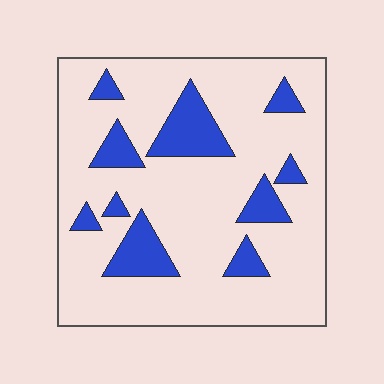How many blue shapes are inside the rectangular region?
10.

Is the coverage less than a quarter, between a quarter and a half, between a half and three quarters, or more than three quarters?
Less than a quarter.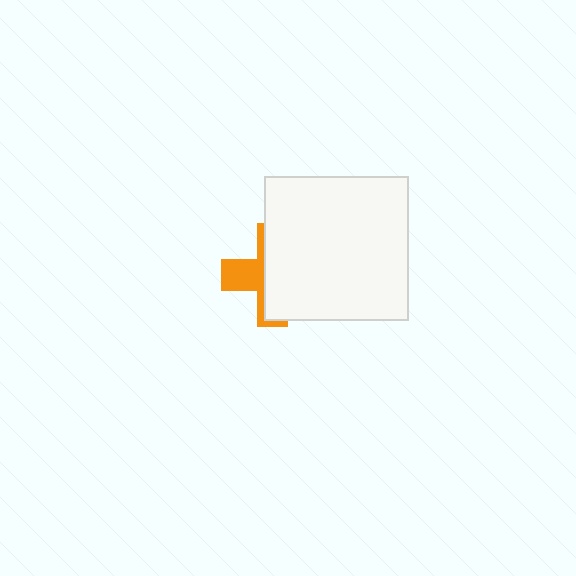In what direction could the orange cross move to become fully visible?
The orange cross could move left. That would shift it out from behind the white square entirely.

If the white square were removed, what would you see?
You would see the complete orange cross.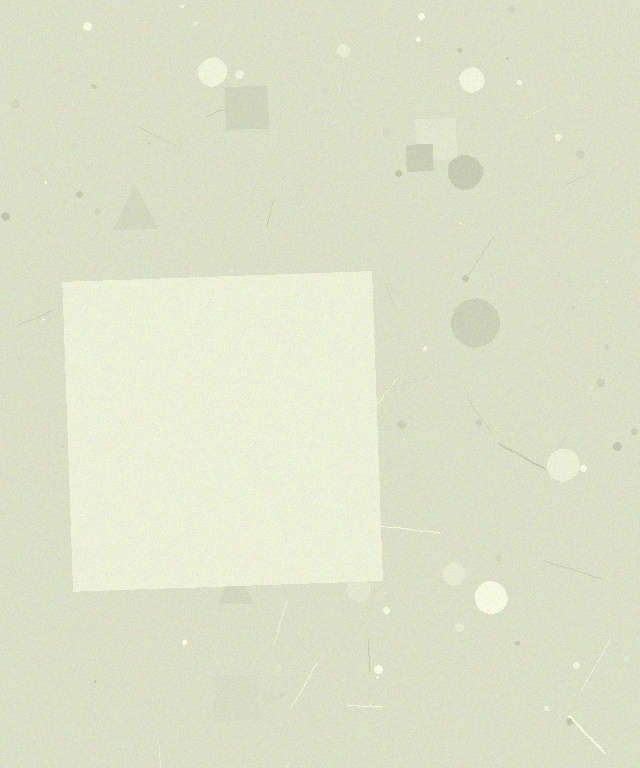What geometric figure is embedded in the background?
A square is embedded in the background.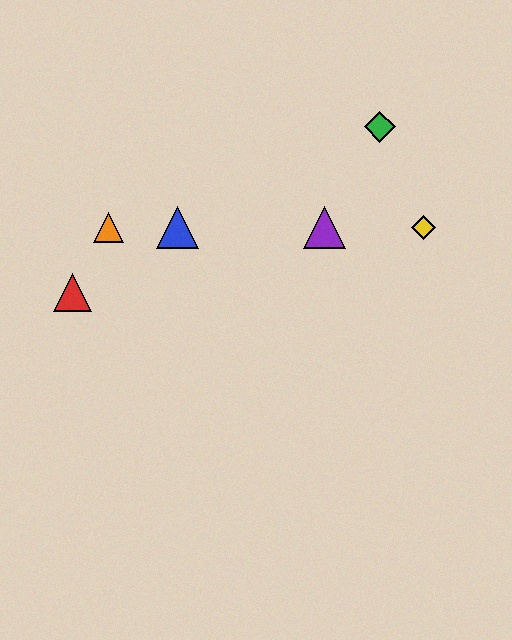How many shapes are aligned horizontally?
4 shapes (the blue triangle, the yellow diamond, the purple triangle, the orange triangle) are aligned horizontally.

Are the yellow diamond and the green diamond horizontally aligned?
No, the yellow diamond is at y≈227 and the green diamond is at y≈127.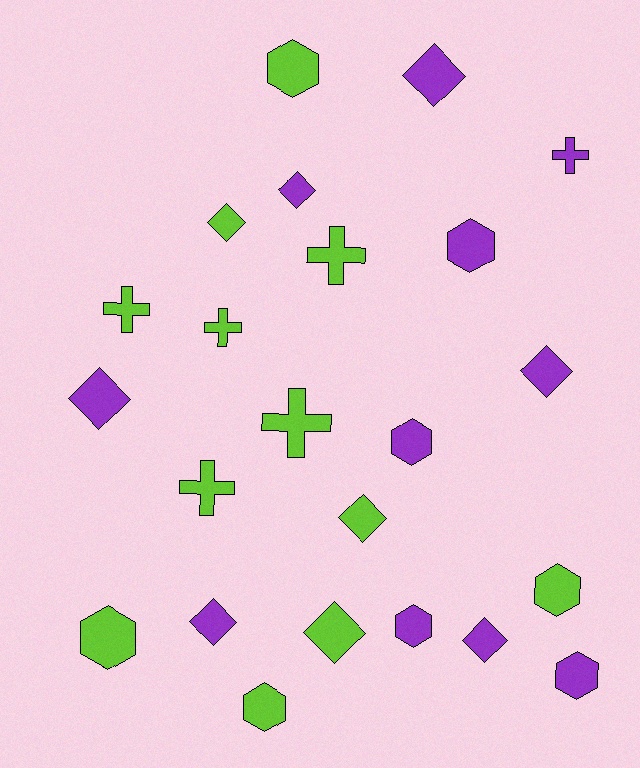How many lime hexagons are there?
There are 4 lime hexagons.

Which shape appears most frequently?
Diamond, with 9 objects.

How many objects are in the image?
There are 23 objects.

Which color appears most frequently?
Lime, with 12 objects.